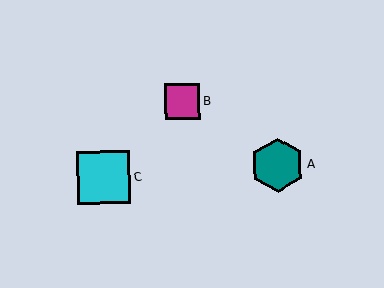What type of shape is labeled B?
Shape B is a magenta square.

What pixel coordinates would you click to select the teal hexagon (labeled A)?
Click at (277, 165) to select the teal hexagon A.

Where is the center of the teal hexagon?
The center of the teal hexagon is at (277, 165).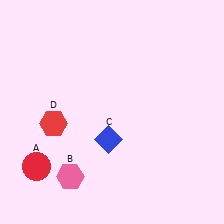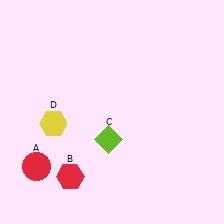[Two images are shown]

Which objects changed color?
B changed from pink to red. C changed from blue to lime. D changed from red to yellow.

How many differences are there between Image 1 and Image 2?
There are 3 differences between the two images.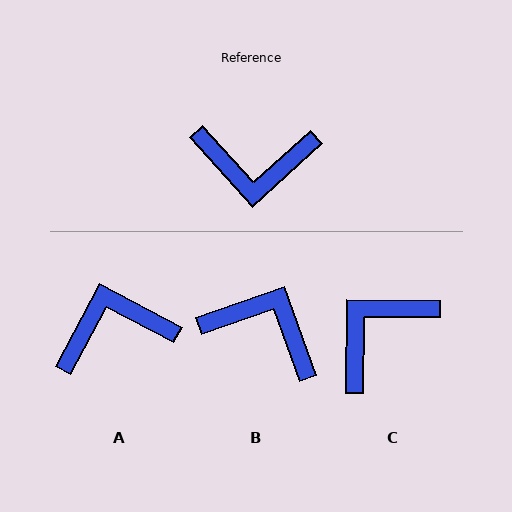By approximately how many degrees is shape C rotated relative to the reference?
Approximately 133 degrees clockwise.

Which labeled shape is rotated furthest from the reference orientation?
A, about 160 degrees away.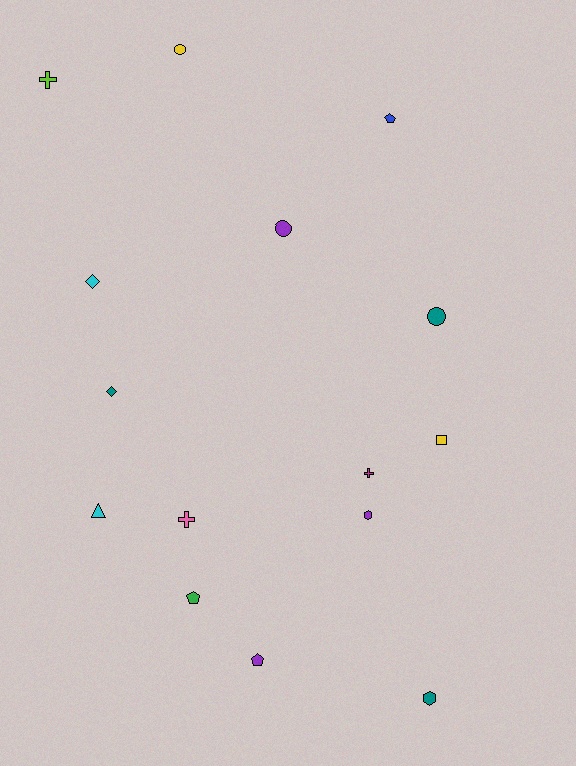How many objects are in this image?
There are 15 objects.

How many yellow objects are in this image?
There are 2 yellow objects.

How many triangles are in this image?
There is 1 triangle.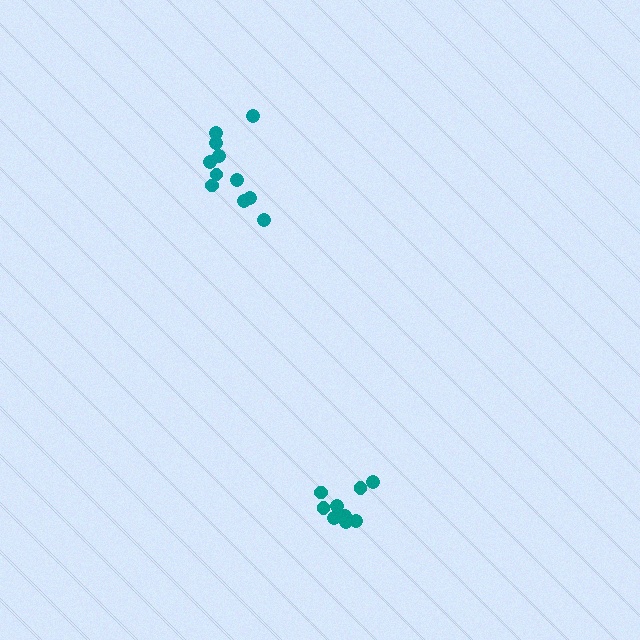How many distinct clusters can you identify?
There are 2 distinct clusters.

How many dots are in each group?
Group 1: 9 dots, Group 2: 11 dots (20 total).